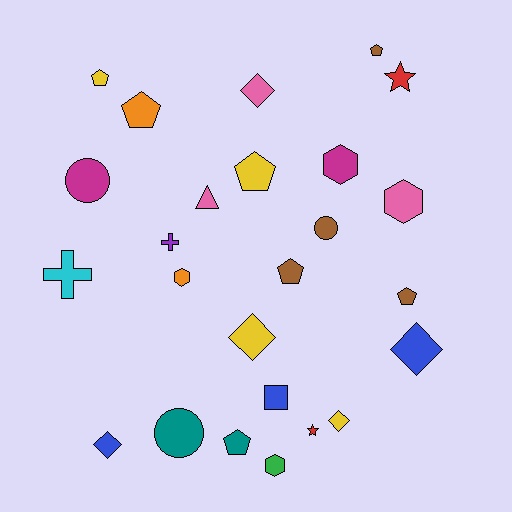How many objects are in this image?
There are 25 objects.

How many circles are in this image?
There are 3 circles.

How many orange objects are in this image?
There are 2 orange objects.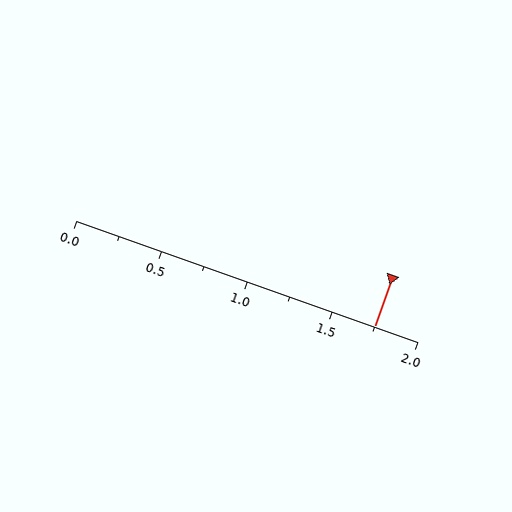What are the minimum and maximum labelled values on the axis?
The axis runs from 0.0 to 2.0.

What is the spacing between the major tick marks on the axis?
The major ticks are spaced 0.5 apart.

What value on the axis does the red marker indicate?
The marker indicates approximately 1.75.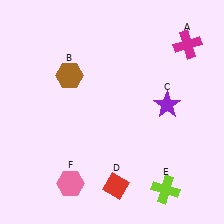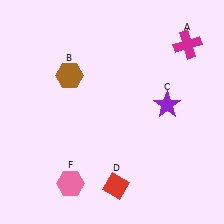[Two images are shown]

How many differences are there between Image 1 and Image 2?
There is 1 difference between the two images.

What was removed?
The lime cross (E) was removed in Image 2.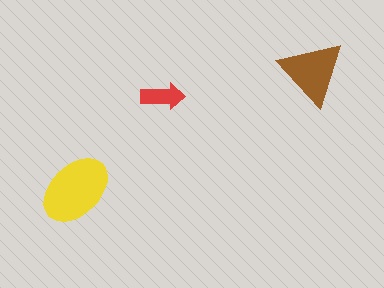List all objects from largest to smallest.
The yellow ellipse, the brown triangle, the red arrow.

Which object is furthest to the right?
The brown triangle is rightmost.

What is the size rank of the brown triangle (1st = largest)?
2nd.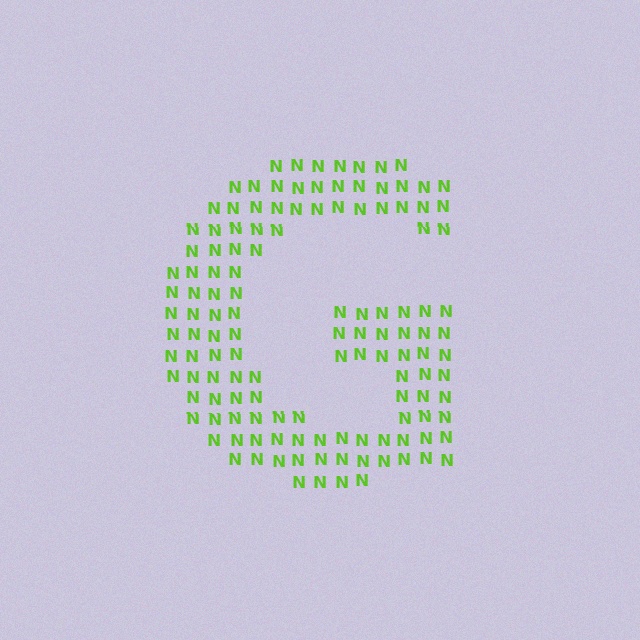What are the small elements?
The small elements are letter N's.